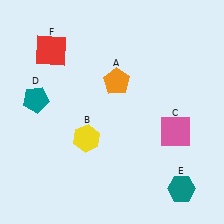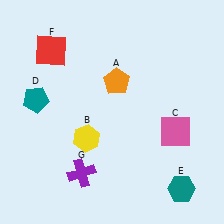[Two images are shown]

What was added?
A purple cross (G) was added in Image 2.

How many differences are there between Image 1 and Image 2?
There is 1 difference between the two images.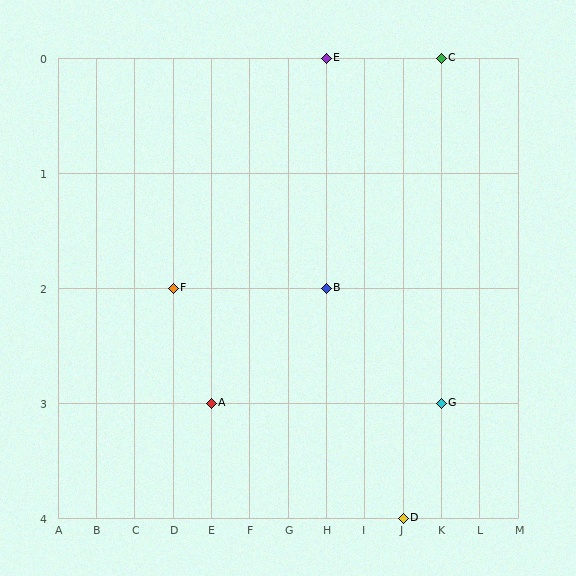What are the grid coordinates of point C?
Point C is at grid coordinates (K, 0).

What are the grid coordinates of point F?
Point F is at grid coordinates (D, 2).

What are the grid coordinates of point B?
Point B is at grid coordinates (H, 2).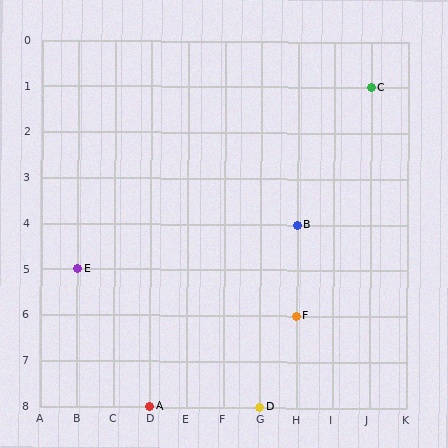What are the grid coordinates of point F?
Point F is at grid coordinates (H, 6).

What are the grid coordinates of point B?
Point B is at grid coordinates (H, 4).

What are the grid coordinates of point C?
Point C is at grid coordinates (J, 1).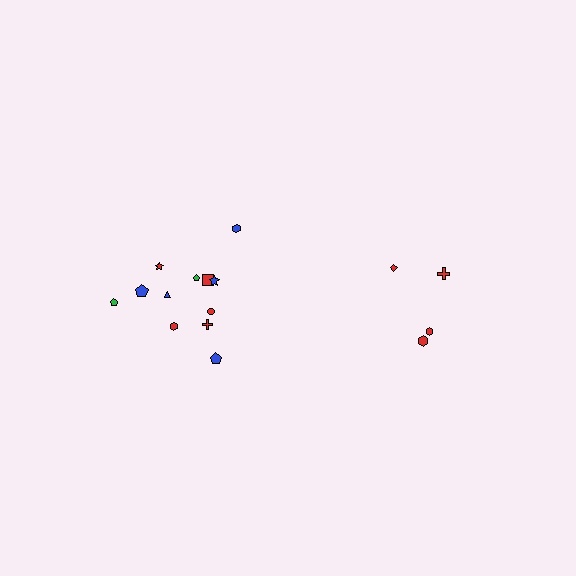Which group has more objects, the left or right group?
The left group.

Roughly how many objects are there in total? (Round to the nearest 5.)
Roughly 15 objects in total.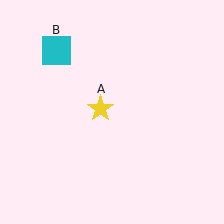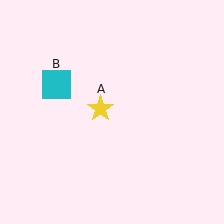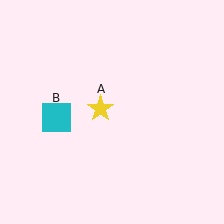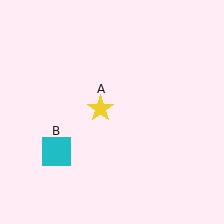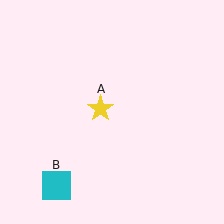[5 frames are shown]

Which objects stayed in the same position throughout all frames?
Yellow star (object A) remained stationary.